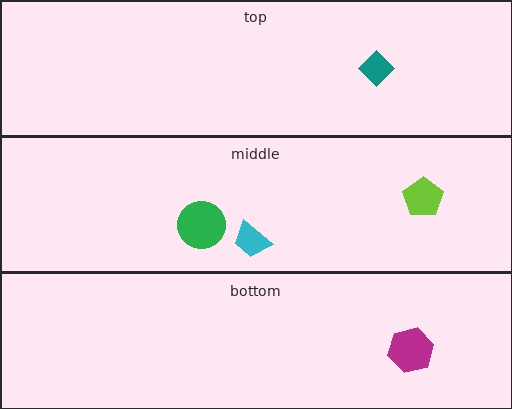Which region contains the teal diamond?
The top region.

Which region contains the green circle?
The middle region.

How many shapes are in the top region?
1.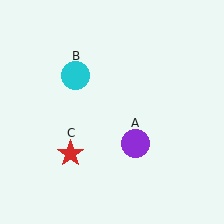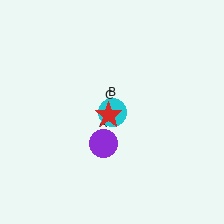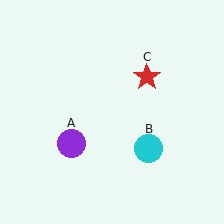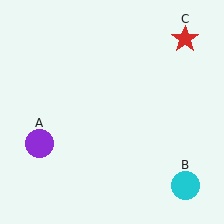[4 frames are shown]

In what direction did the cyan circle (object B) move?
The cyan circle (object B) moved down and to the right.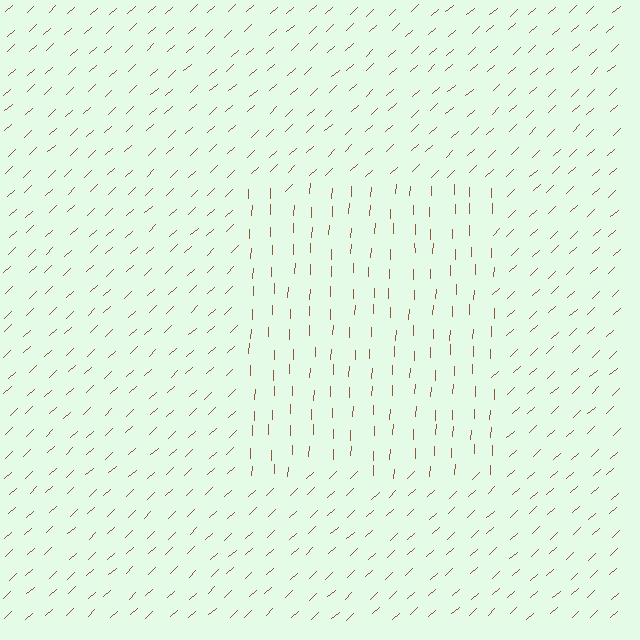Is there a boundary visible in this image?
Yes, there is a texture boundary formed by a change in line orientation.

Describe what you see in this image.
The image is filled with small brown line segments. A rectangle region in the image has lines oriented differently from the surrounding lines, creating a visible texture boundary.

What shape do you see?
I see a rectangle.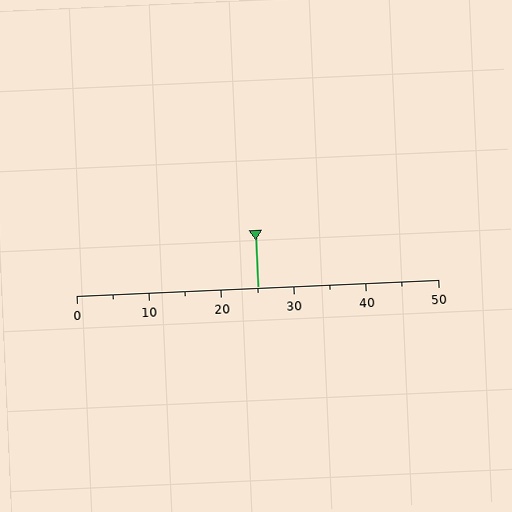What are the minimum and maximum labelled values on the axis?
The axis runs from 0 to 50.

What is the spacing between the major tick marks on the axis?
The major ticks are spaced 10 apart.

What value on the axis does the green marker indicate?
The marker indicates approximately 25.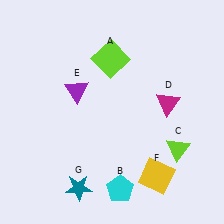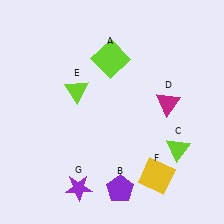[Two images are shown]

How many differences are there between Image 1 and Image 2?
There are 3 differences between the two images.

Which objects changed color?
B changed from cyan to purple. E changed from purple to lime. G changed from teal to purple.